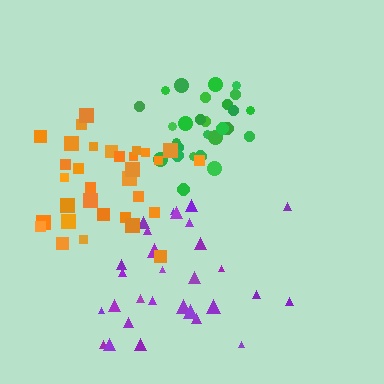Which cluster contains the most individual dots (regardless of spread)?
Orange (33).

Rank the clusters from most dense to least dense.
green, orange, purple.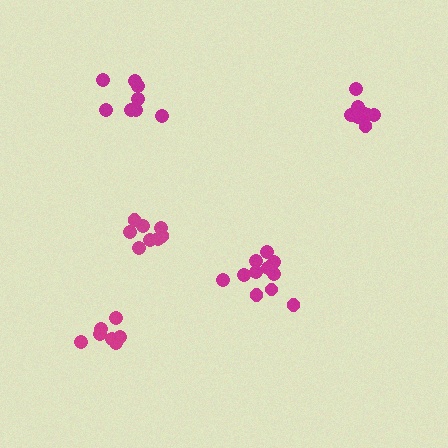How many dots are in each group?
Group 1: 8 dots, Group 2: 8 dots, Group 3: 8 dots, Group 4: 11 dots, Group 5: 7 dots (42 total).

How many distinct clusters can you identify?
There are 5 distinct clusters.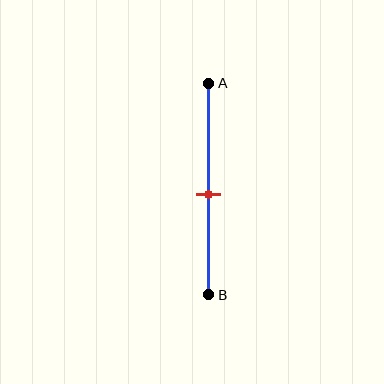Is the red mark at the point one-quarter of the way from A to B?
No, the mark is at about 55% from A, not at the 25% one-quarter point.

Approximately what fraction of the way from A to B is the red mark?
The red mark is approximately 55% of the way from A to B.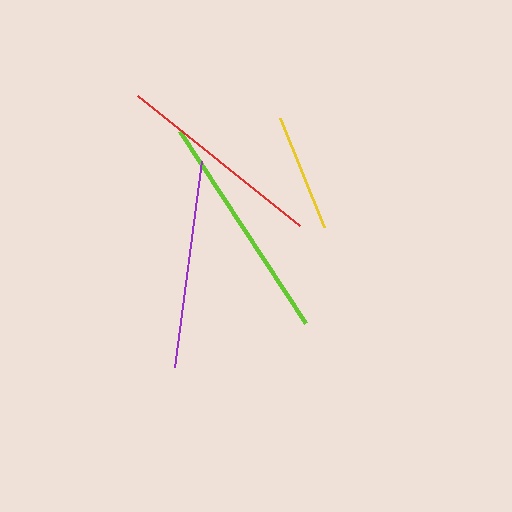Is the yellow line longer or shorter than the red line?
The red line is longer than the yellow line.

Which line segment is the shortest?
The yellow line is the shortest at approximately 117 pixels.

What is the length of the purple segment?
The purple segment is approximately 208 pixels long.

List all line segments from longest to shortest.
From longest to shortest: lime, purple, red, yellow.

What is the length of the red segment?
The red segment is approximately 207 pixels long.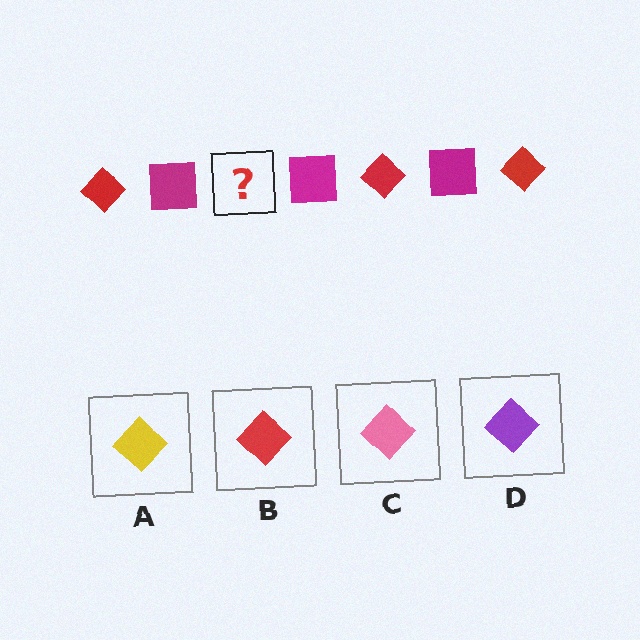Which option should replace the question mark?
Option B.